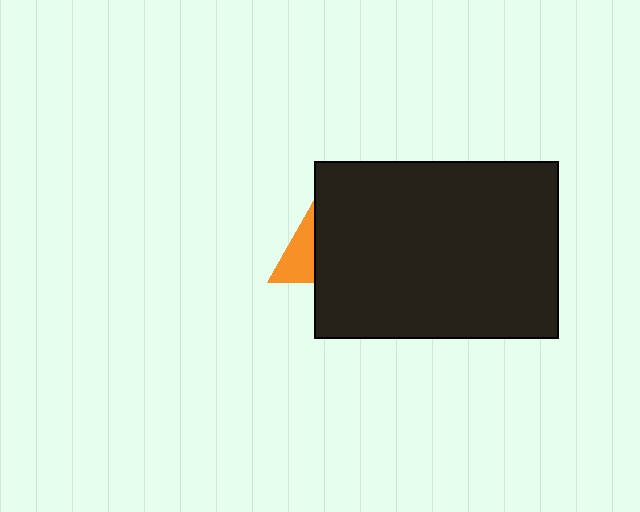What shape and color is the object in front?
The object in front is a black rectangle.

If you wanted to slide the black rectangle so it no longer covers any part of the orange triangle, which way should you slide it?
Slide it right — that is the most direct way to separate the two shapes.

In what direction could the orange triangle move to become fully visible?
The orange triangle could move left. That would shift it out from behind the black rectangle entirely.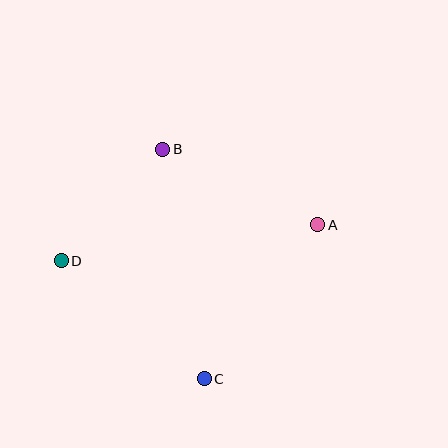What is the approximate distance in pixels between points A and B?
The distance between A and B is approximately 172 pixels.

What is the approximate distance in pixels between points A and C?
The distance between A and C is approximately 191 pixels.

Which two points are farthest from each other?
Points A and D are farthest from each other.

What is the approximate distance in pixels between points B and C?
The distance between B and C is approximately 233 pixels.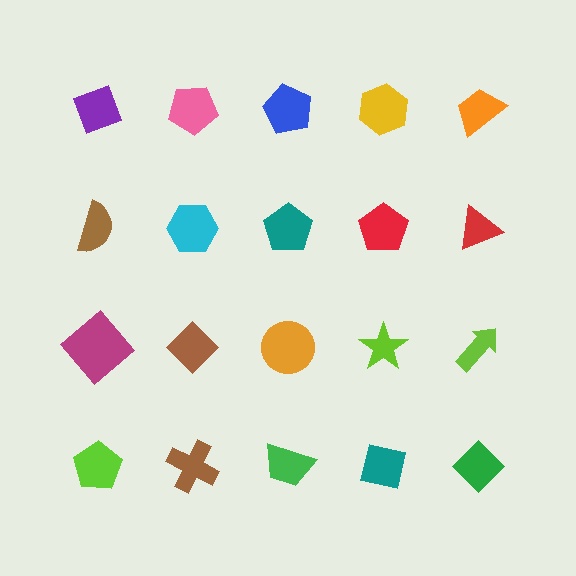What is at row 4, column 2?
A brown cross.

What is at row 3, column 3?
An orange circle.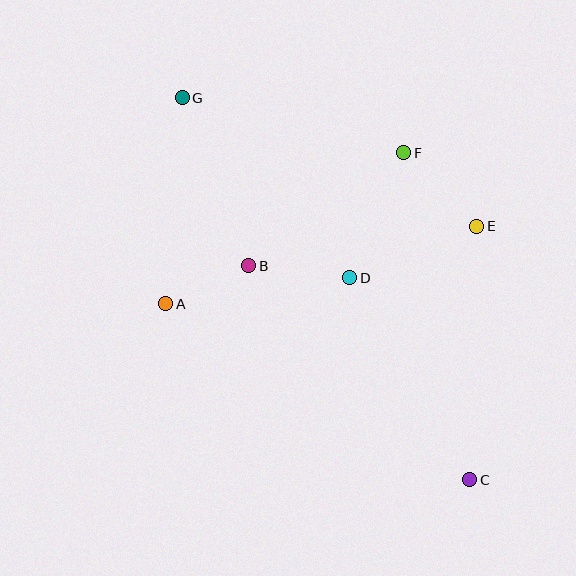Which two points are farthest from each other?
Points C and G are farthest from each other.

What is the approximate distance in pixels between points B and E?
The distance between B and E is approximately 231 pixels.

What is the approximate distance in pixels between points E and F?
The distance between E and F is approximately 103 pixels.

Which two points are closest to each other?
Points A and B are closest to each other.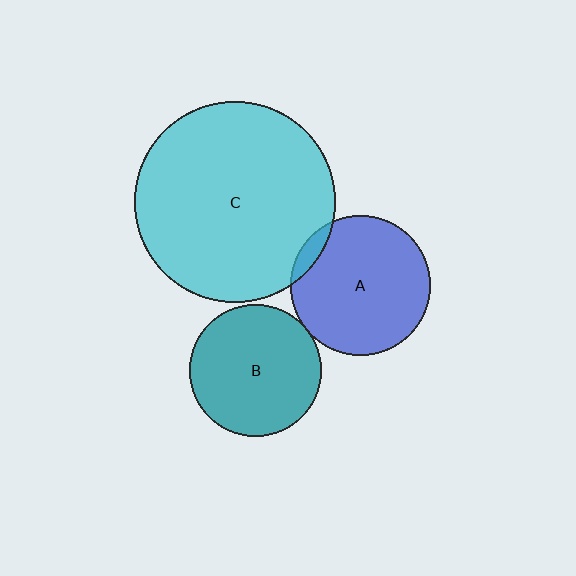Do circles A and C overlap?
Yes.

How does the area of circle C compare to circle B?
Approximately 2.3 times.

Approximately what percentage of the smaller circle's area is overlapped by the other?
Approximately 5%.